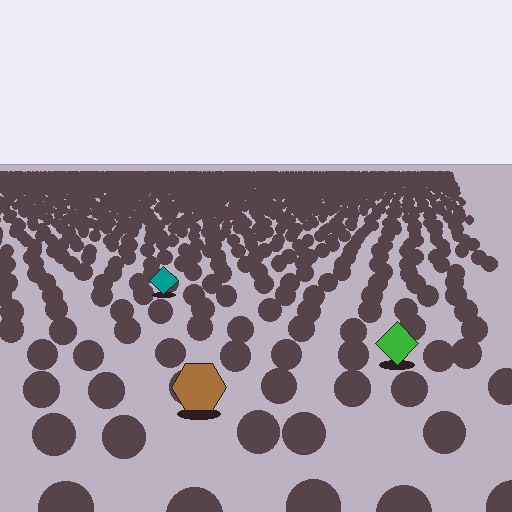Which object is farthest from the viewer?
The teal diamond is farthest from the viewer. It appears smaller and the ground texture around it is denser.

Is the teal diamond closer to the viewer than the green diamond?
No. The green diamond is closer — you can tell from the texture gradient: the ground texture is coarser near it.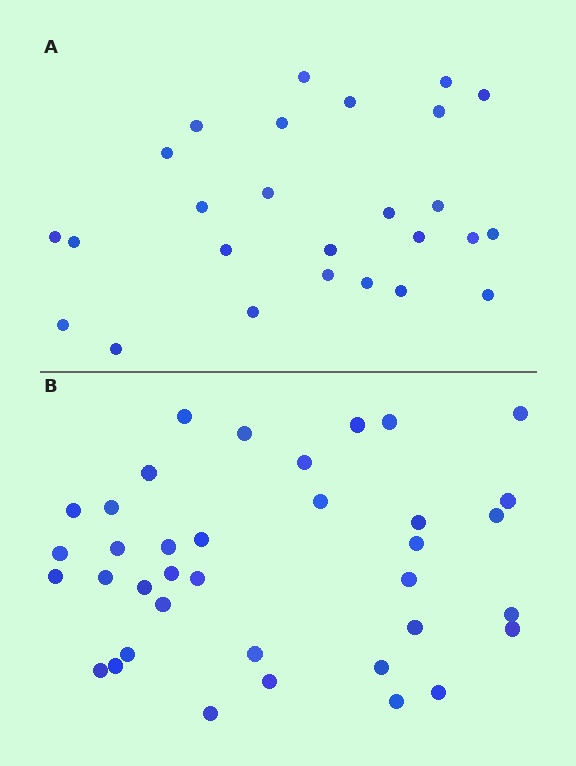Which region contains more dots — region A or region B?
Region B (the bottom region) has more dots.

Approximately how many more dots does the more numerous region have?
Region B has roughly 12 or so more dots than region A.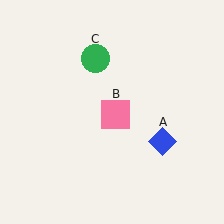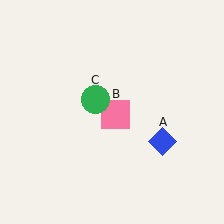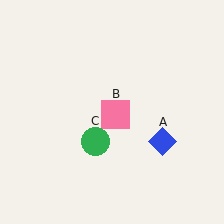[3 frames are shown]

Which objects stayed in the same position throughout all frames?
Blue diamond (object A) and pink square (object B) remained stationary.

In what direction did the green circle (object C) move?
The green circle (object C) moved down.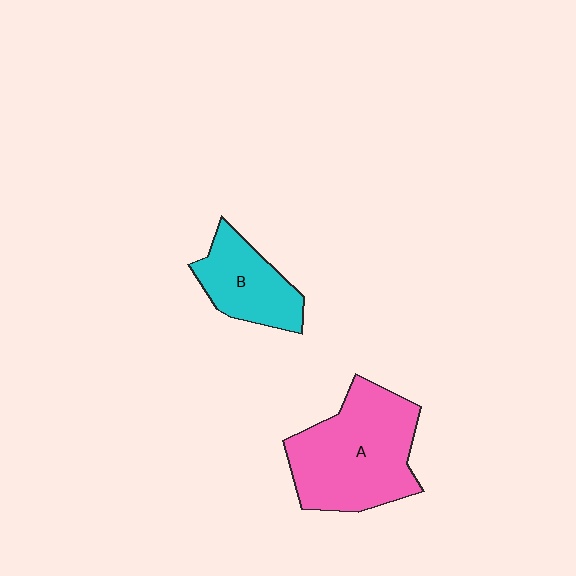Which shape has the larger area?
Shape A (pink).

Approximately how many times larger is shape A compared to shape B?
Approximately 1.8 times.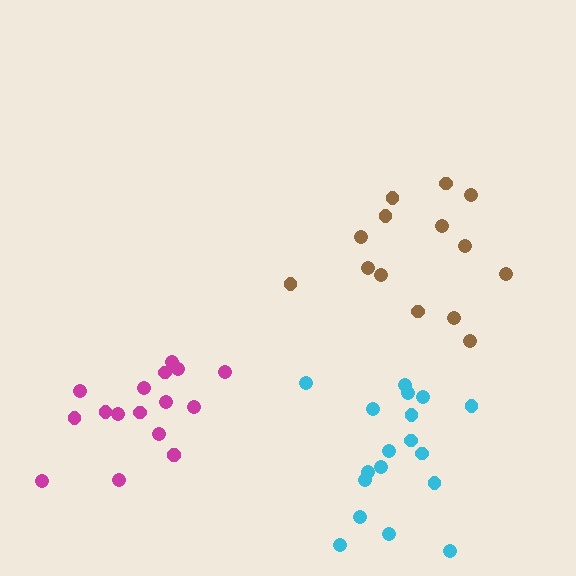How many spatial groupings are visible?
There are 3 spatial groupings.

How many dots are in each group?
Group 1: 18 dots, Group 2: 14 dots, Group 3: 17 dots (49 total).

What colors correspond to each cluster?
The clusters are colored: cyan, brown, magenta.